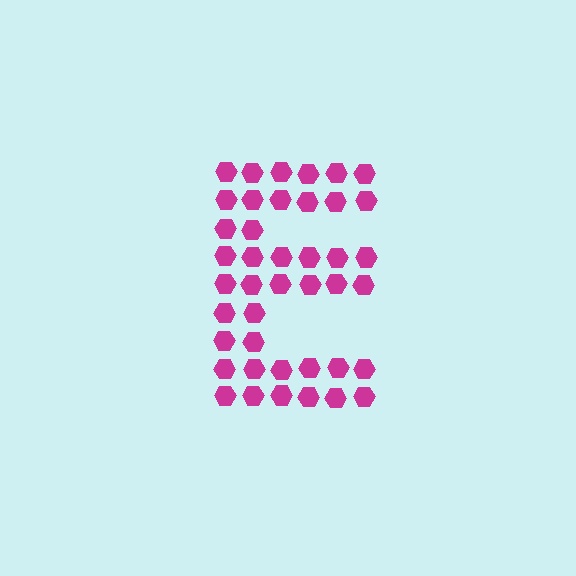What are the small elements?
The small elements are hexagons.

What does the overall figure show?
The overall figure shows the letter E.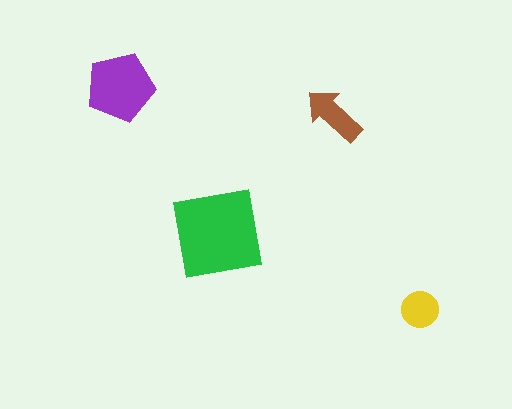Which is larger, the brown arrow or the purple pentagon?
The purple pentagon.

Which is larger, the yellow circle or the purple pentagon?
The purple pentagon.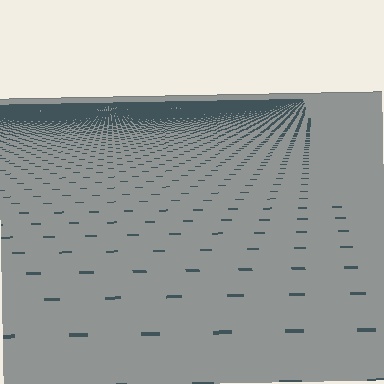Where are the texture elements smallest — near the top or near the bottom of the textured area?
Near the top.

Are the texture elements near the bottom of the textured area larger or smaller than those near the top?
Larger. Near the bottom, elements are closer to the viewer and appear at a bigger on-screen size.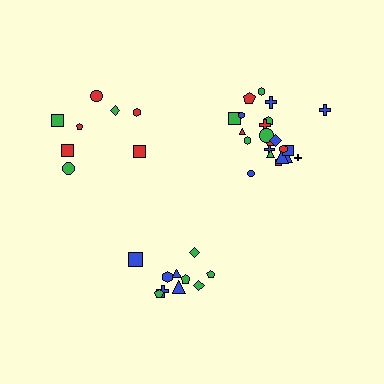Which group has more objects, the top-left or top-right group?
The top-right group.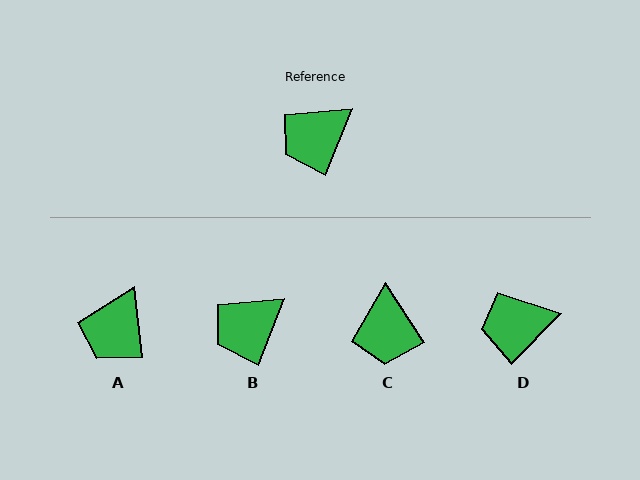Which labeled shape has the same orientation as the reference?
B.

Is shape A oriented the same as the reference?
No, it is off by about 28 degrees.